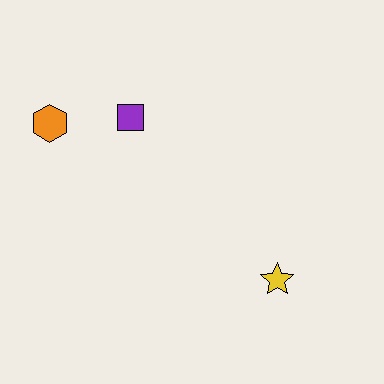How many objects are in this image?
There are 3 objects.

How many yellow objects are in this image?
There is 1 yellow object.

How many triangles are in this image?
There are no triangles.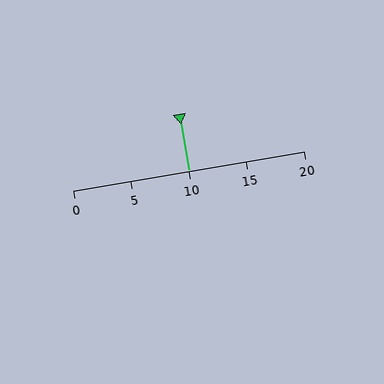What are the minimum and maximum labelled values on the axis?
The axis runs from 0 to 20.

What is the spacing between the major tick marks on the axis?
The major ticks are spaced 5 apart.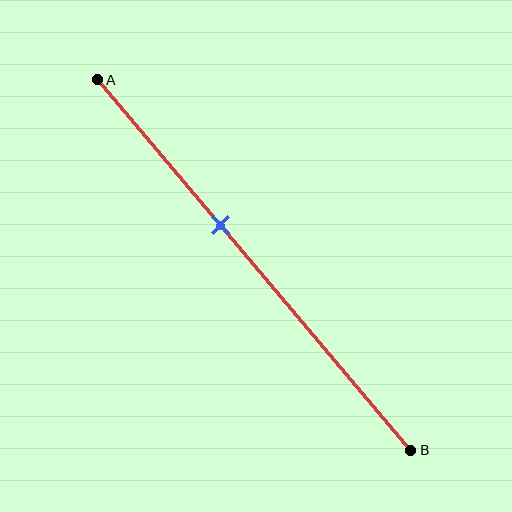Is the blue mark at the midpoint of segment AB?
No, the mark is at about 40% from A, not at the 50% midpoint.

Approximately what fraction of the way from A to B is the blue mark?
The blue mark is approximately 40% of the way from A to B.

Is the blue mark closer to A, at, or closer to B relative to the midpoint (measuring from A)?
The blue mark is closer to point A than the midpoint of segment AB.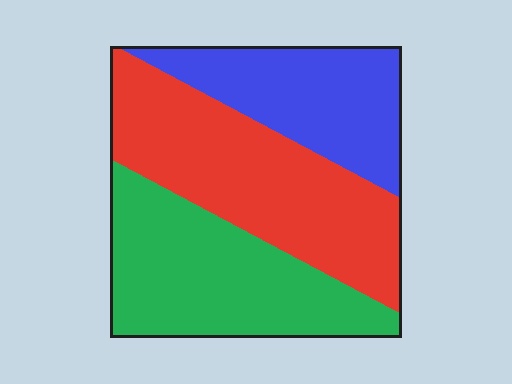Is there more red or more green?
Red.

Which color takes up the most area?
Red, at roughly 40%.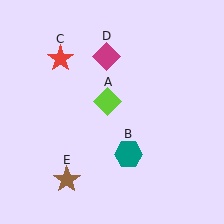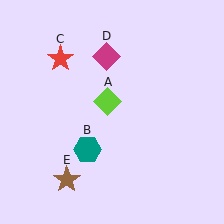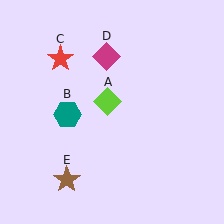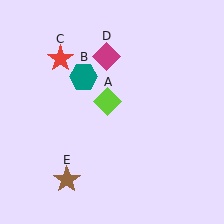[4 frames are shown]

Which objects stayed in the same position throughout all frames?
Lime diamond (object A) and red star (object C) and magenta diamond (object D) and brown star (object E) remained stationary.